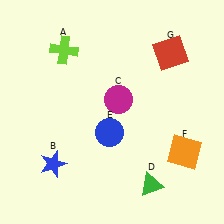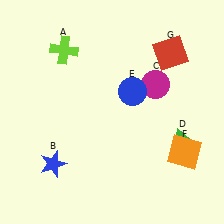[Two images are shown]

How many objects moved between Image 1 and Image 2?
3 objects moved between the two images.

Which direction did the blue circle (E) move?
The blue circle (E) moved up.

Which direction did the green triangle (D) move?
The green triangle (D) moved up.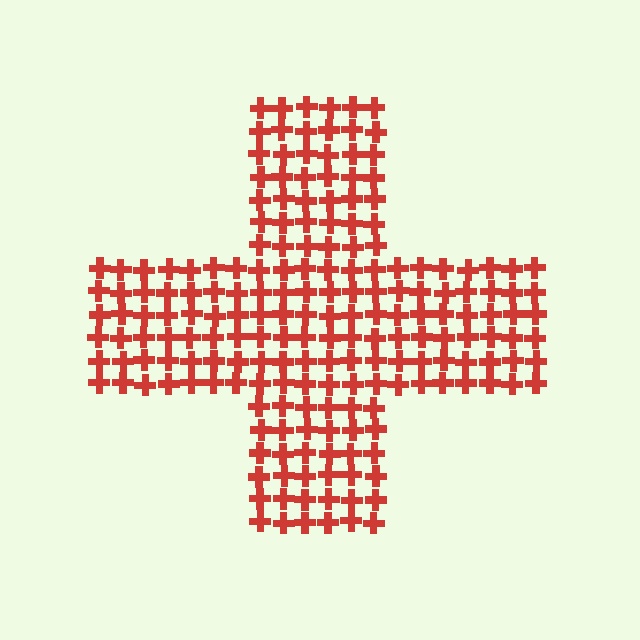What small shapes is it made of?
It is made of small crosses.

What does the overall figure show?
The overall figure shows a cross.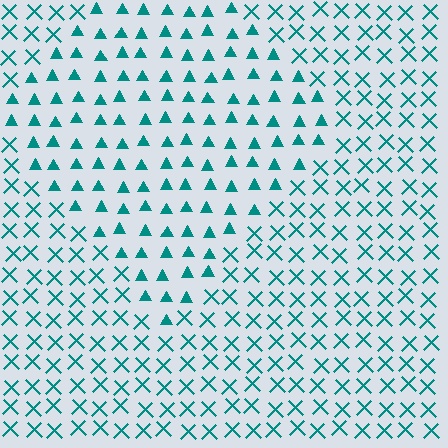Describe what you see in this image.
The image is filled with small teal elements arranged in a uniform grid. A diamond-shaped region contains triangles, while the surrounding area contains X marks. The boundary is defined purely by the change in element shape.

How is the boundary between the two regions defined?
The boundary is defined by a change in element shape: triangles inside vs. X marks outside. All elements share the same color and spacing.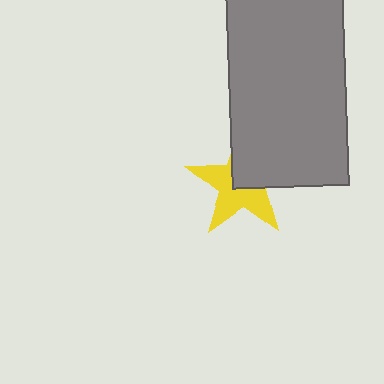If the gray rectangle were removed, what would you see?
You would see the complete yellow star.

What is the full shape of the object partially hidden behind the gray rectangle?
The partially hidden object is a yellow star.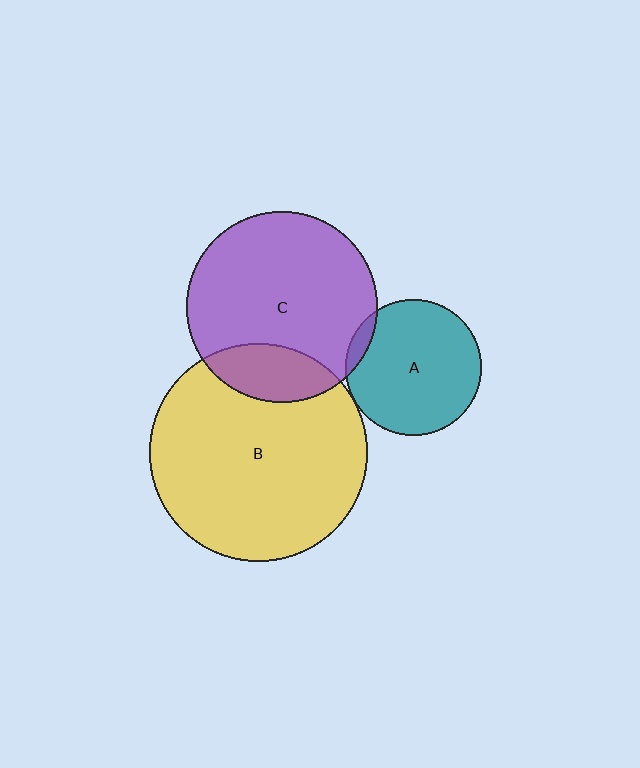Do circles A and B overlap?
Yes.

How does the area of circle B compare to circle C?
Approximately 1.3 times.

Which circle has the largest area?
Circle B (yellow).